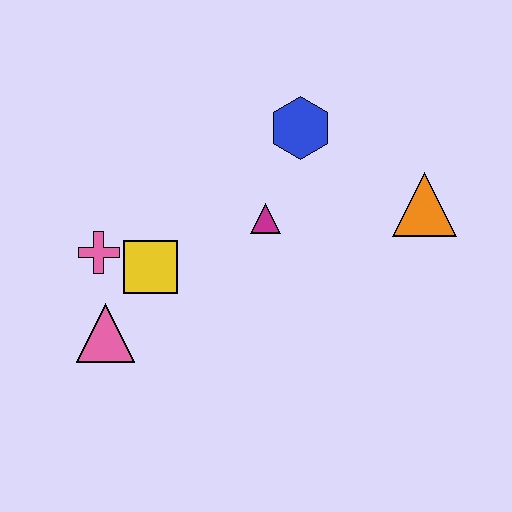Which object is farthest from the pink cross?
The orange triangle is farthest from the pink cross.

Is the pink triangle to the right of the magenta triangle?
No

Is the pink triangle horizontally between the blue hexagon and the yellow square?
No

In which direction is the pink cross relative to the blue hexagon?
The pink cross is to the left of the blue hexagon.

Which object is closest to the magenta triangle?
The blue hexagon is closest to the magenta triangle.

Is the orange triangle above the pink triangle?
Yes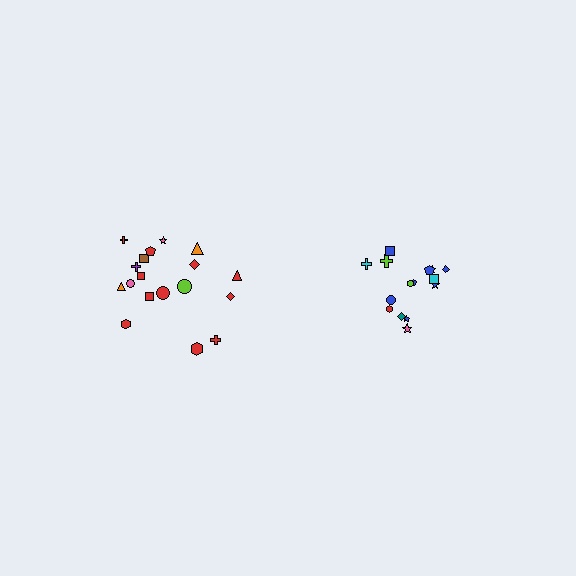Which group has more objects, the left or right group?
The left group.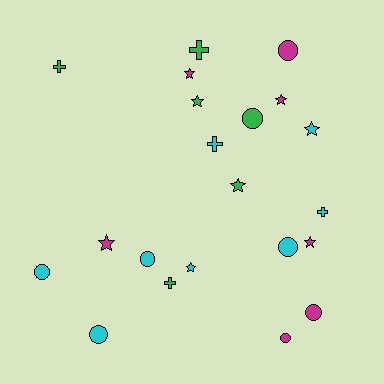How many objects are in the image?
There are 21 objects.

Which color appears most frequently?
Cyan, with 8 objects.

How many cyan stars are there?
There are 2 cyan stars.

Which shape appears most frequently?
Star, with 8 objects.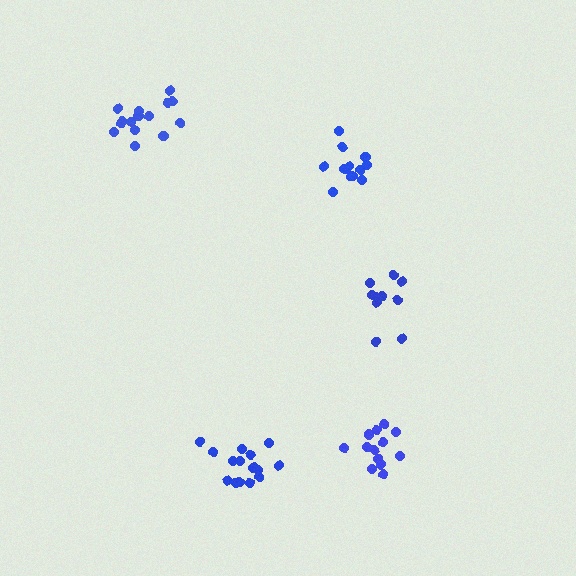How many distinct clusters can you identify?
There are 5 distinct clusters.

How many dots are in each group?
Group 1: 15 dots, Group 2: 16 dots, Group 3: 13 dots, Group 4: 12 dots, Group 5: 10 dots (66 total).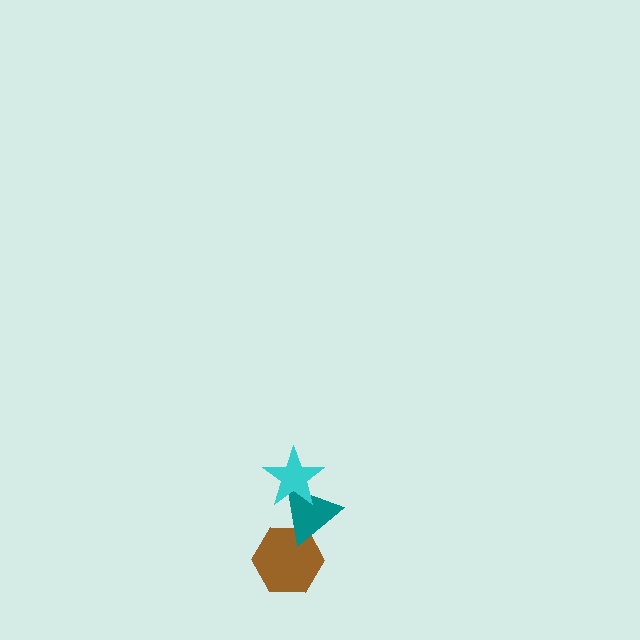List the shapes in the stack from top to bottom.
From top to bottom: the cyan star, the teal triangle, the brown hexagon.